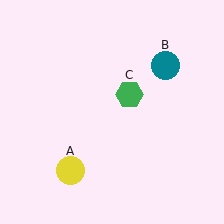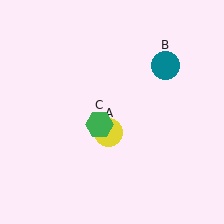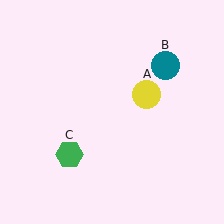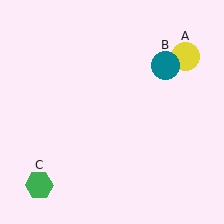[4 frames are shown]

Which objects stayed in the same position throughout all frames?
Teal circle (object B) remained stationary.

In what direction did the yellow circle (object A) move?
The yellow circle (object A) moved up and to the right.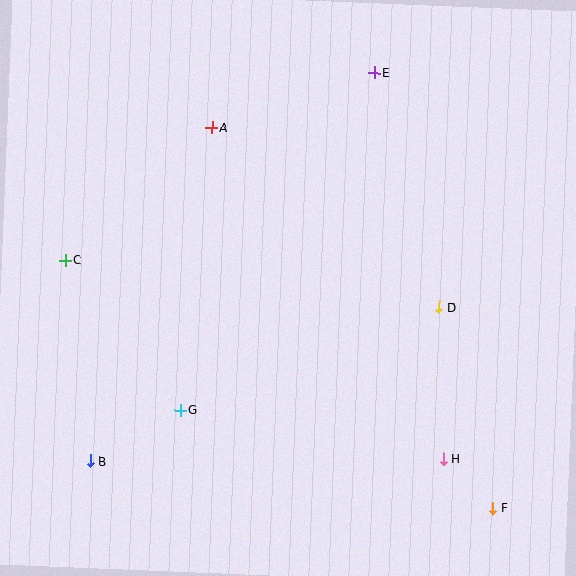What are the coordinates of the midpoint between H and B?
The midpoint between H and B is at (267, 460).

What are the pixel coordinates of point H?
Point H is at (443, 459).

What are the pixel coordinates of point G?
Point G is at (180, 410).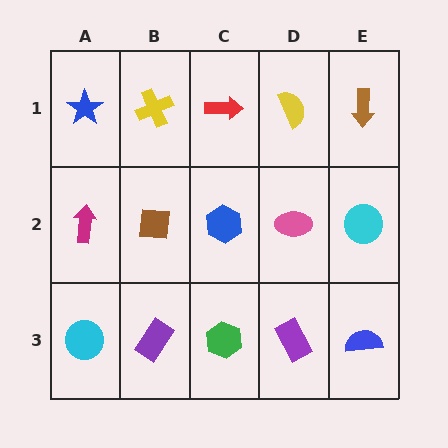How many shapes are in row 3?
5 shapes.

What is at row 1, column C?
A red arrow.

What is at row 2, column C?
A blue hexagon.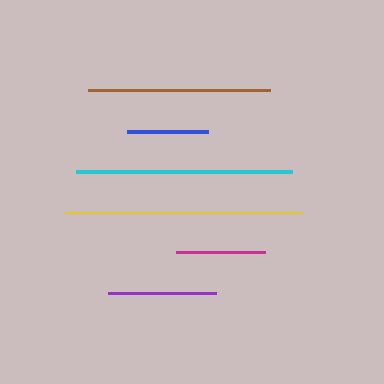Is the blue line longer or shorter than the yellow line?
The yellow line is longer than the blue line.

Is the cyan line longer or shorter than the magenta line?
The cyan line is longer than the magenta line.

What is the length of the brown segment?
The brown segment is approximately 182 pixels long.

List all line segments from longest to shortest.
From longest to shortest: yellow, cyan, brown, purple, magenta, blue.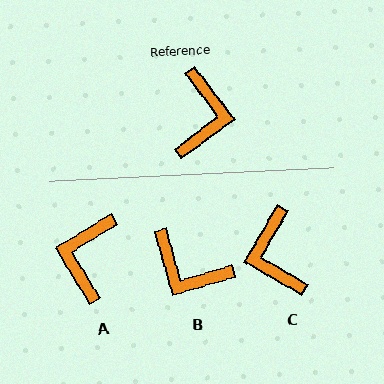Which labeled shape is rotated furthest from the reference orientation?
A, about 174 degrees away.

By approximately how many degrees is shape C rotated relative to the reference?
Approximately 157 degrees clockwise.